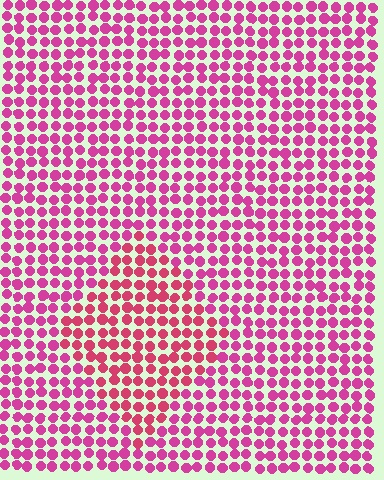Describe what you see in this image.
The image is filled with small magenta elements in a uniform arrangement. A diamond-shaped region is visible where the elements are tinted to a slightly different hue, forming a subtle color boundary.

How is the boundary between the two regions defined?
The boundary is defined purely by a slight shift in hue (about 21 degrees). Spacing, size, and orientation are identical on both sides.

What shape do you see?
I see a diamond.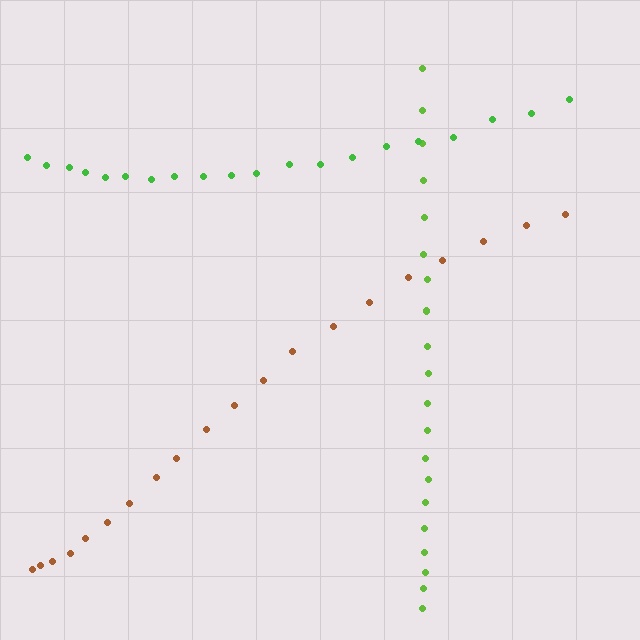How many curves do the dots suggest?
There are 3 distinct paths.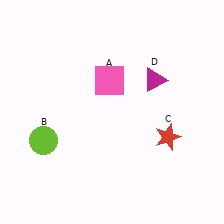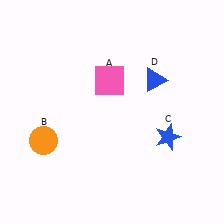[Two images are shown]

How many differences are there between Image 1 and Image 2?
There are 3 differences between the two images.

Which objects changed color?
B changed from lime to orange. C changed from red to blue. D changed from magenta to blue.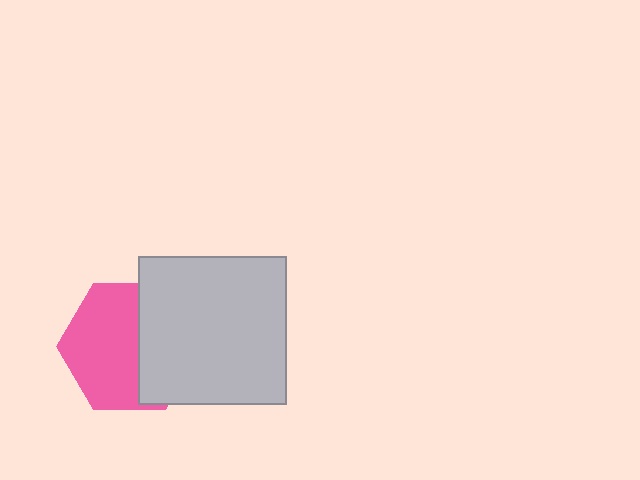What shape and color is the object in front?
The object in front is a light gray square.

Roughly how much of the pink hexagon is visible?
About half of it is visible (roughly 58%).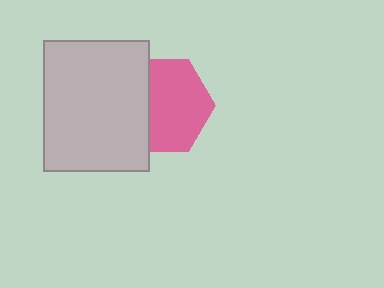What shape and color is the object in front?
The object in front is a light gray rectangle.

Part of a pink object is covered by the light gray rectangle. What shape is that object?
It is a hexagon.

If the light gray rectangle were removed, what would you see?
You would see the complete pink hexagon.